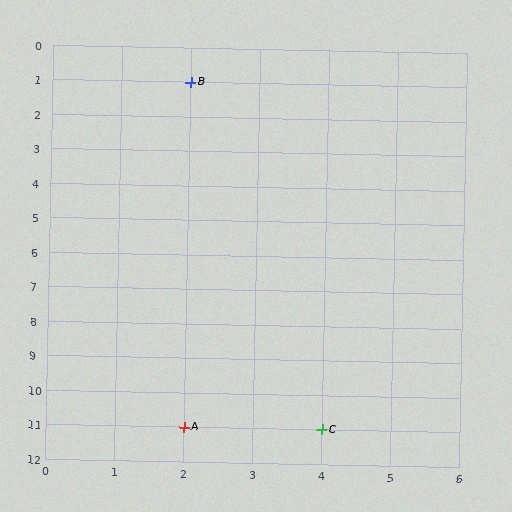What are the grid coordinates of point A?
Point A is at grid coordinates (2, 11).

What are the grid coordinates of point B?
Point B is at grid coordinates (2, 1).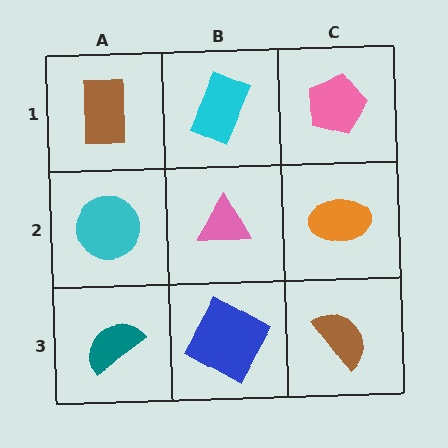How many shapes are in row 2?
3 shapes.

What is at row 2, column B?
A pink triangle.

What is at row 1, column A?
A brown rectangle.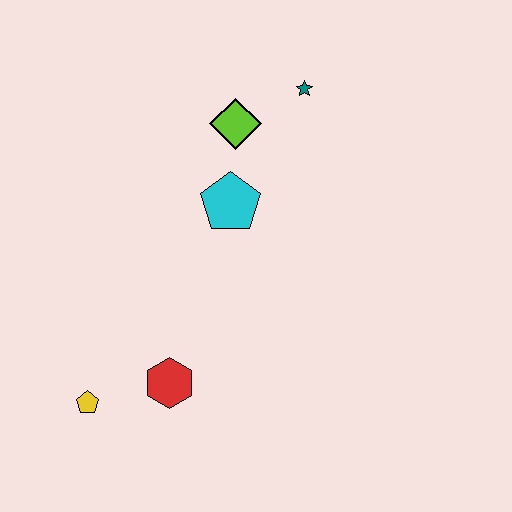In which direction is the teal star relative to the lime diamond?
The teal star is to the right of the lime diamond.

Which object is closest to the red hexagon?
The yellow pentagon is closest to the red hexagon.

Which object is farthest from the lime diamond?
The yellow pentagon is farthest from the lime diamond.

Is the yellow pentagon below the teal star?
Yes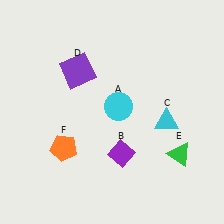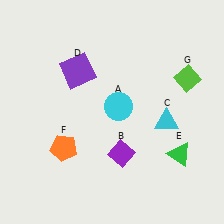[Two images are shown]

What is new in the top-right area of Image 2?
A lime diamond (G) was added in the top-right area of Image 2.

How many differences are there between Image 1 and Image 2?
There is 1 difference between the two images.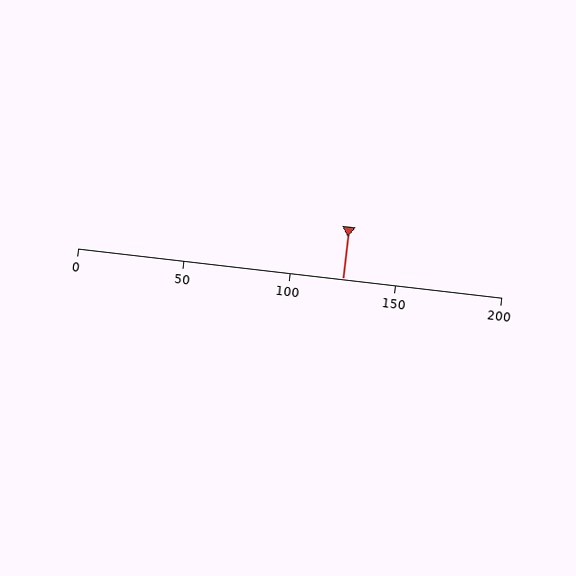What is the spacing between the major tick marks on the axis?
The major ticks are spaced 50 apart.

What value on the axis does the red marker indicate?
The marker indicates approximately 125.